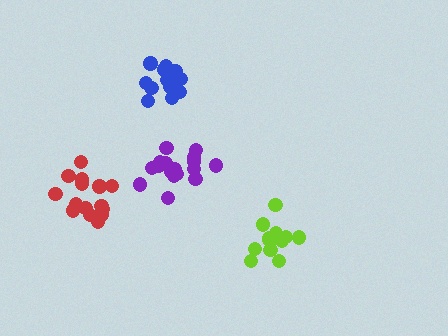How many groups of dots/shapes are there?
There are 4 groups.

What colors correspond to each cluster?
The clusters are colored: red, lime, blue, purple.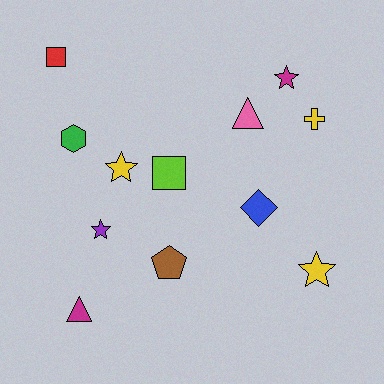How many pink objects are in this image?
There is 1 pink object.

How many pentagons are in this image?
There is 1 pentagon.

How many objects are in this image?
There are 12 objects.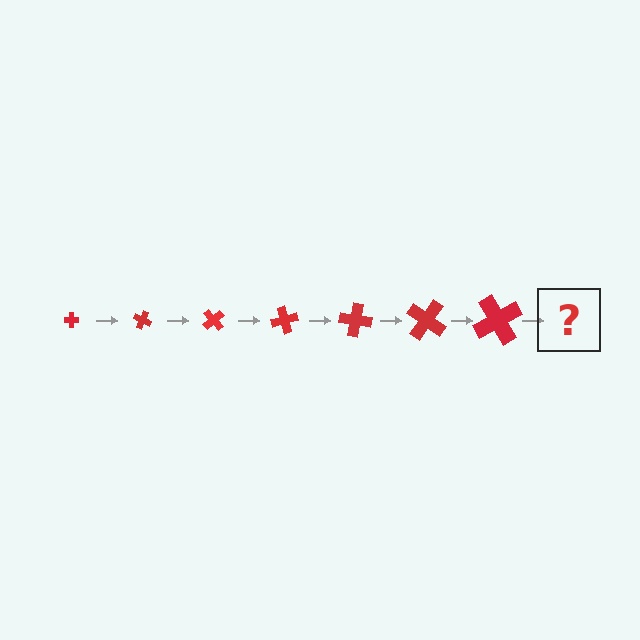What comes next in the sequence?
The next element should be a cross, larger than the previous one and rotated 175 degrees from the start.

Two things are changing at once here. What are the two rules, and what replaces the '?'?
The two rules are that the cross grows larger each step and it rotates 25 degrees each step. The '?' should be a cross, larger than the previous one and rotated 175 degrees from the start.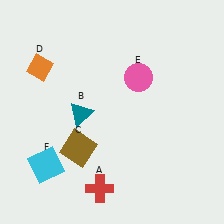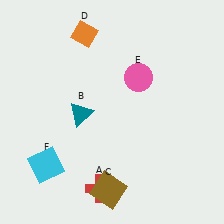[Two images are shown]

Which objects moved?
The objects that moved are: the brown square (C), the orange diamond (D).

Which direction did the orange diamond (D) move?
The orange diamond (D) moved right.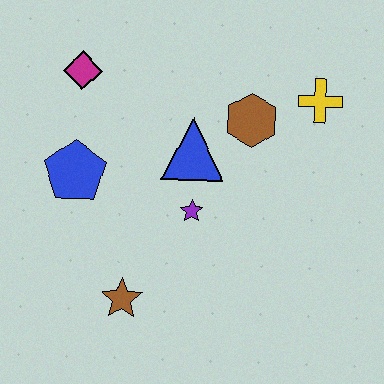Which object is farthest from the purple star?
The magenta diamond is farthest from the purple star.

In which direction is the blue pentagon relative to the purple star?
The blue pentagon is to the left of the purple star.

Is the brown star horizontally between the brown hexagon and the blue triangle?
No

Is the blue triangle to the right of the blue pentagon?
Yes